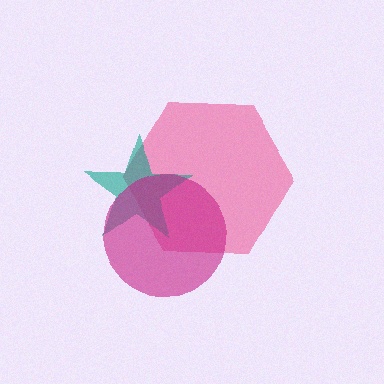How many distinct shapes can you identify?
There are 3 distinct shapes: a pink hexagon, a teal star, a magenta circle.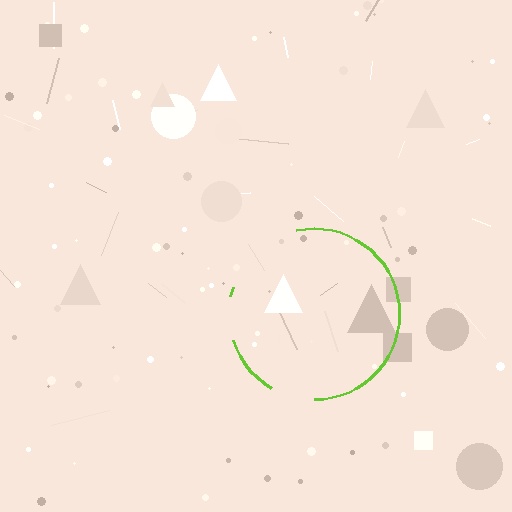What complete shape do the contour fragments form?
The contour fragments form a circle.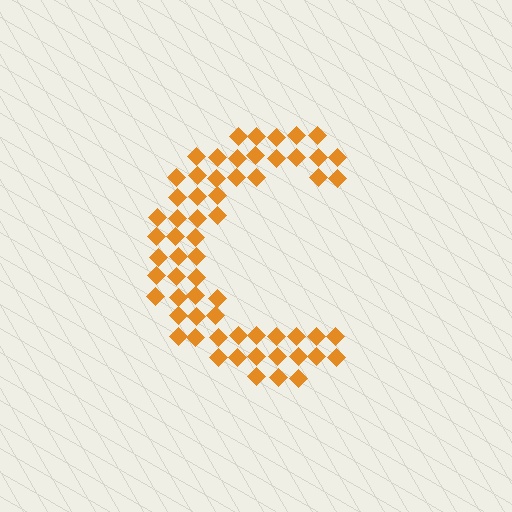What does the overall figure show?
The overall figure shows the letter C.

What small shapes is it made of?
It is made of small diamonds.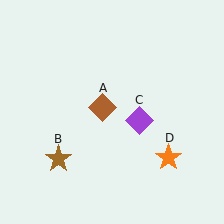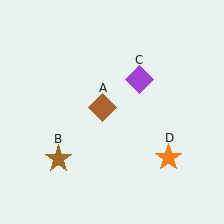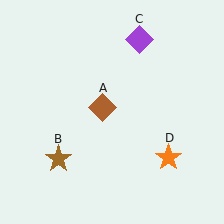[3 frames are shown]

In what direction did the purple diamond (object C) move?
The purple diamond (object C) moved up.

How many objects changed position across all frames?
1 object changed position: purple diamond (object C).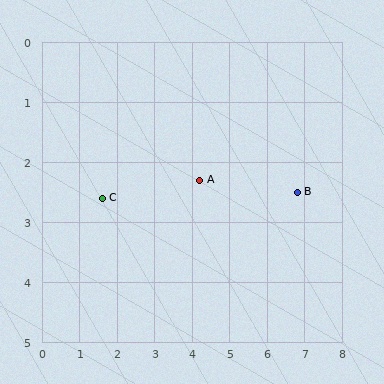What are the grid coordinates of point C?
Point C is at approximately (1.6, 2.6).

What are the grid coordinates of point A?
Point A is at approximately (4.2, 2.3).